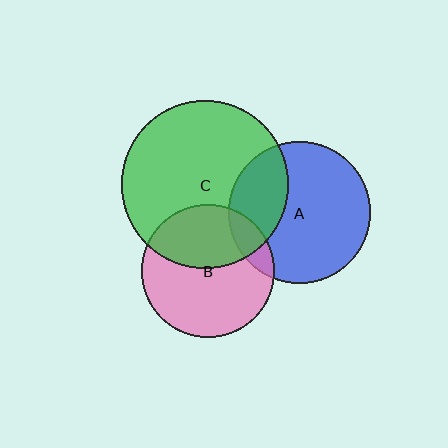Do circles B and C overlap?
Yes.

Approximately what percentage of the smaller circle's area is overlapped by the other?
Approximately 40%.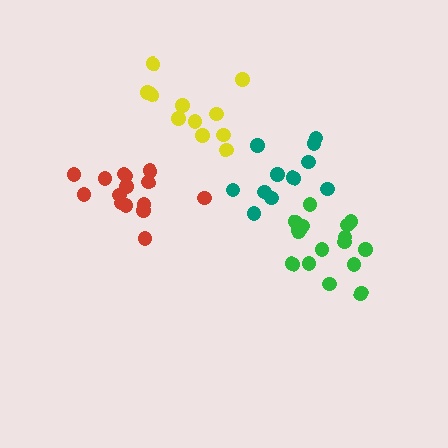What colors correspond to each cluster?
The clusters are colored: teal, yellow, green, red.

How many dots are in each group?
Group 1: 11 dots, Group 2: 11 dots, Group 3: 16 dots, Group 4: 15 dots (53 total).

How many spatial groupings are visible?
There are 4 spatial groupings.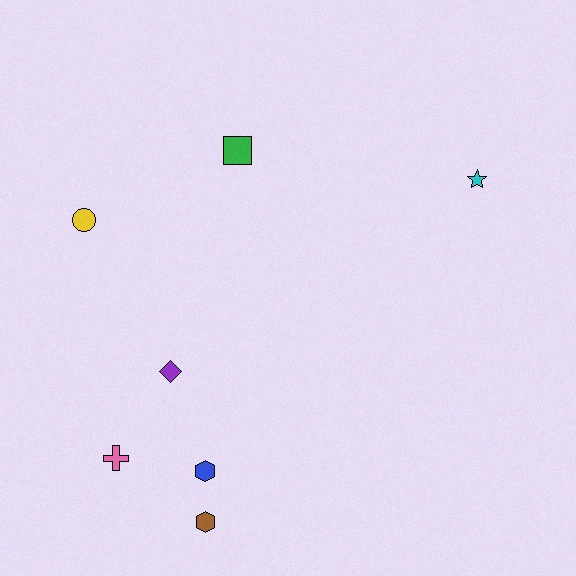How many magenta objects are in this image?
There are no magenta objects.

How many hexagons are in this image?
There are 2 hexagons.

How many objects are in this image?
There are 7 objects.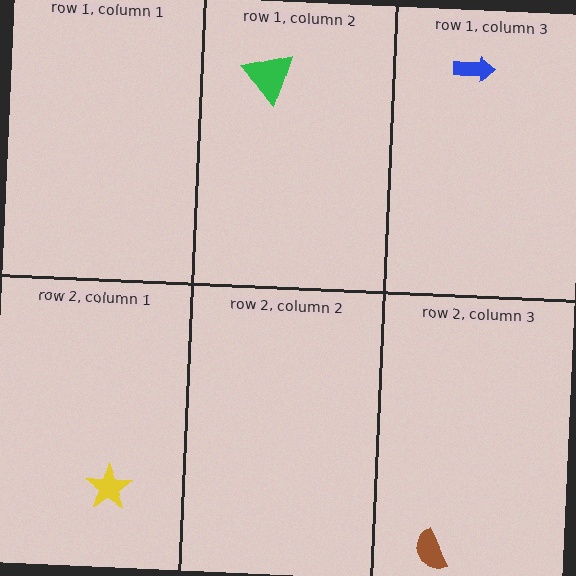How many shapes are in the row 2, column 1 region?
1.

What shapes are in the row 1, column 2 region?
The green triangle.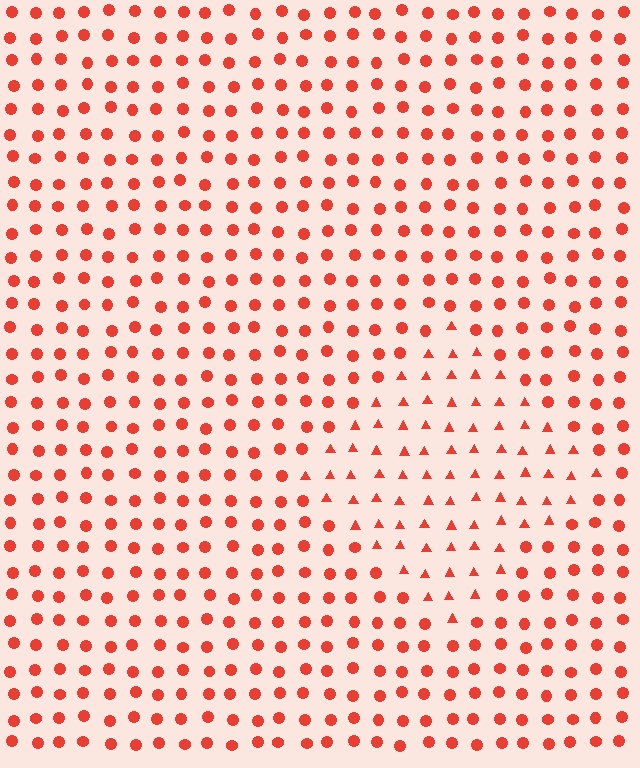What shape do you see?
I see a diamond.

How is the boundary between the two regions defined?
The boundary is defined by a change in element shape: triangles inside vs. circles outside. All elements share the same color and spacing.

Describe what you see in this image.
The image is filled with small red elements arranged in a uniform grid. A diamond-shaped region contains triangles, while the surrounding area contains circles. The boundary is defined purely by the change in element shape.